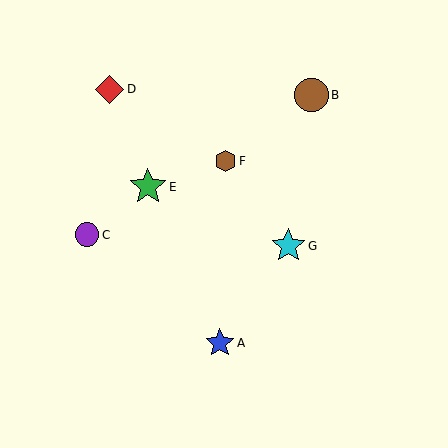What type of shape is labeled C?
Shape C is a purple circle.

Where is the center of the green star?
The center of the green star is at (148, 187).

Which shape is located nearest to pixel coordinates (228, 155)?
The brown hexagon (labeled F) at (225, 161) is nearest to that location.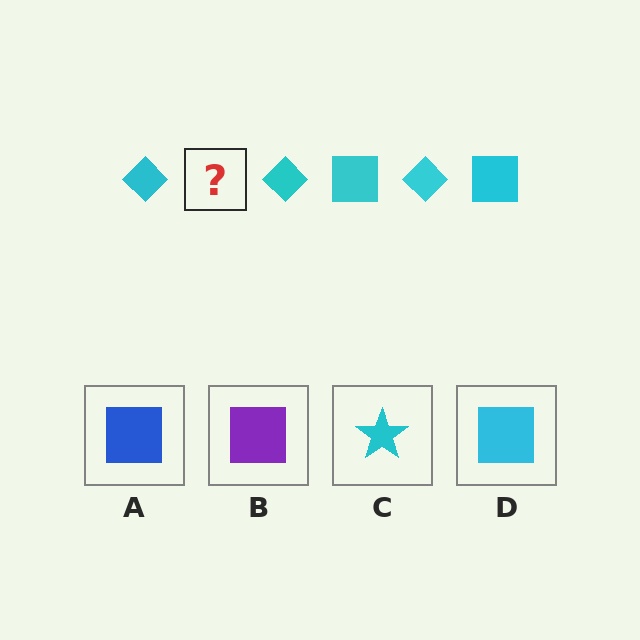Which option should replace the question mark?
Option D.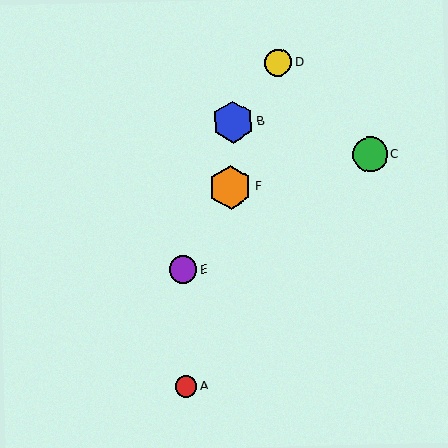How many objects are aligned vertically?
2 objects (A, E) are aligned vertically.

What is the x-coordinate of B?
Object B is at x≈233.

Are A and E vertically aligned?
Yes, both are at x≈186.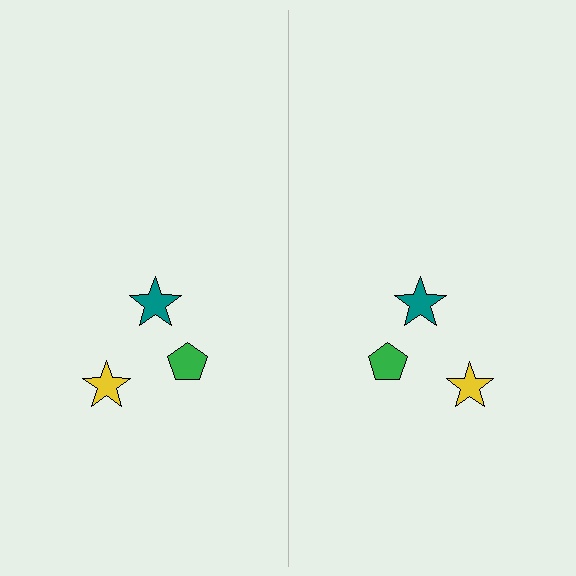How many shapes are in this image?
There are 6 shapes in this image.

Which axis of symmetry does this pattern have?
The pattern has a vertical axis of symmetry running through the center of the image.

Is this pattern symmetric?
Yes, this pattern has bilateral (reflection) symmetry.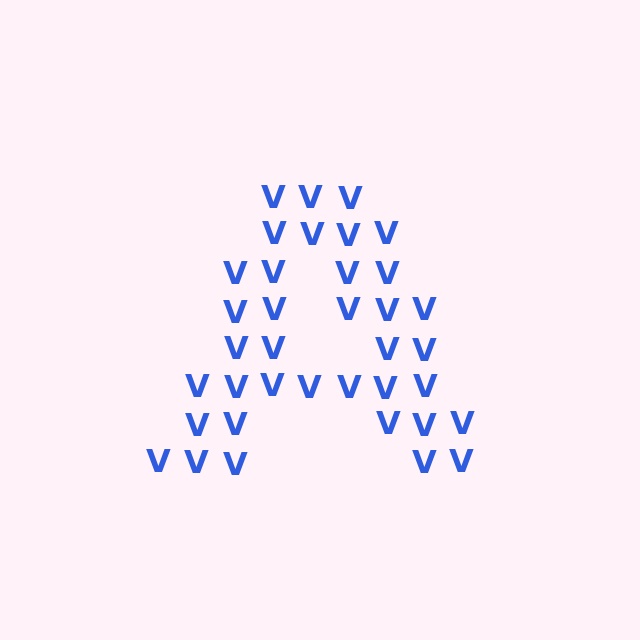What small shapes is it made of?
It is made of small letter V's.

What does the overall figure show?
The overall figure shows the letter A.